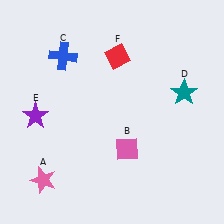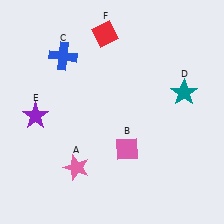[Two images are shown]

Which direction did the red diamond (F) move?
The red diamond (F) moved up.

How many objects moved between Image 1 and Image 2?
2 objects moved between the two images.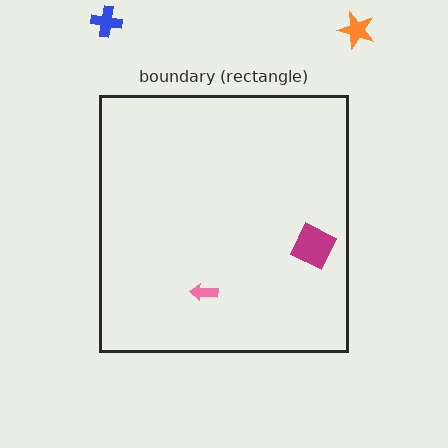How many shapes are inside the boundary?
2 inside, 2 outside.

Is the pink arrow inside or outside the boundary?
Inside.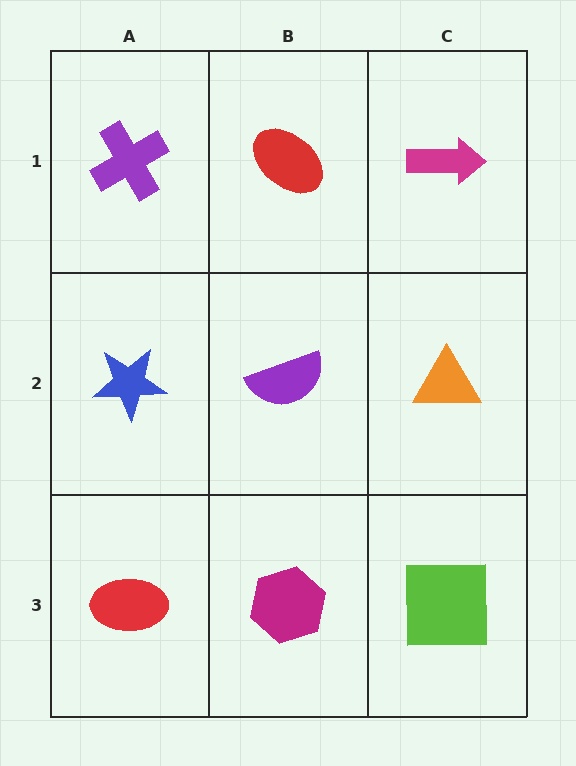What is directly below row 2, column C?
A lime square.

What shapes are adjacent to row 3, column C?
An orange triangle (row 2, column C), a magenta hexagon (row 3, column B).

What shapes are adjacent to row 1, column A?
A blue star (row 2, column A), a red ellipse (row 1, column B).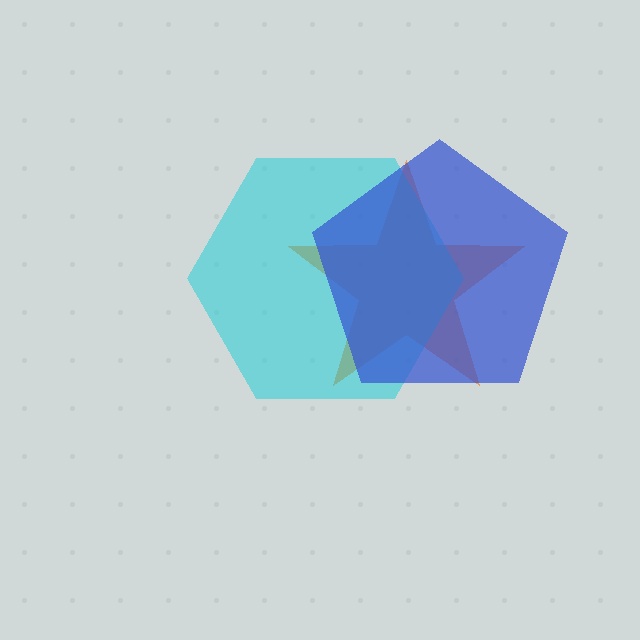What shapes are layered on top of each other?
The layered shapes are: an orange star, a cyan hexagon, a blue pentagon.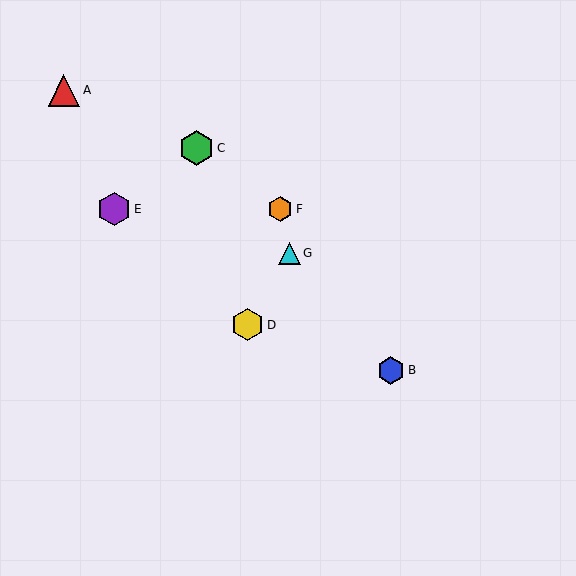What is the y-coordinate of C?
Object C is at y≈148.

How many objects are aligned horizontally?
2 objects (E, F) are aligned horizontally.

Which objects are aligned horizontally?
Objects E, F are aligned horizontally.